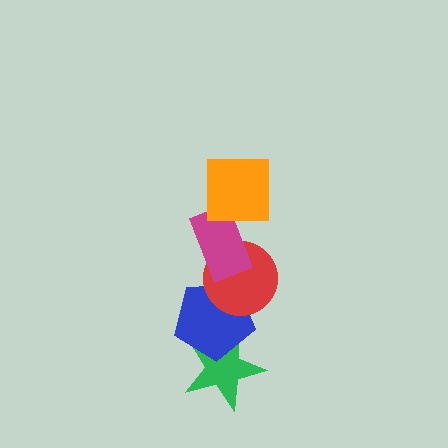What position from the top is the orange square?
The orange square is 1st from the top.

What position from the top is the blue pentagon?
The blue pentagon is 4th from the top.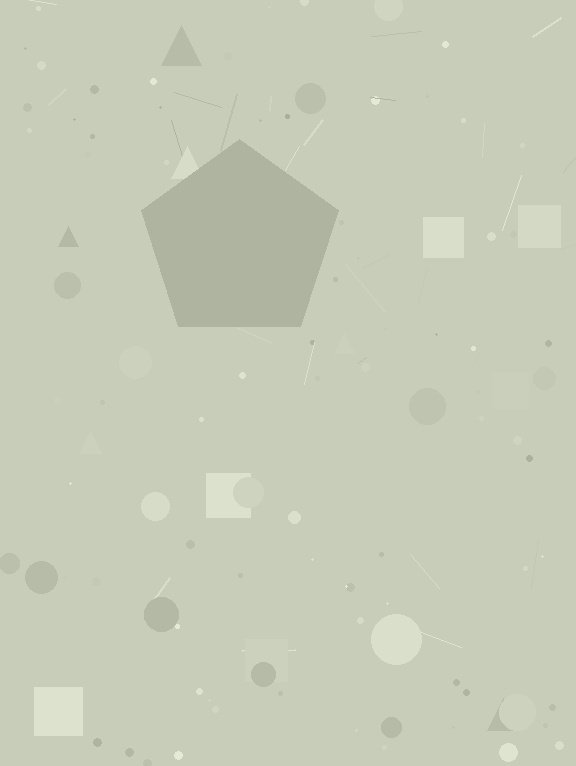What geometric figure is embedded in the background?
A pentagon is embedded in the background.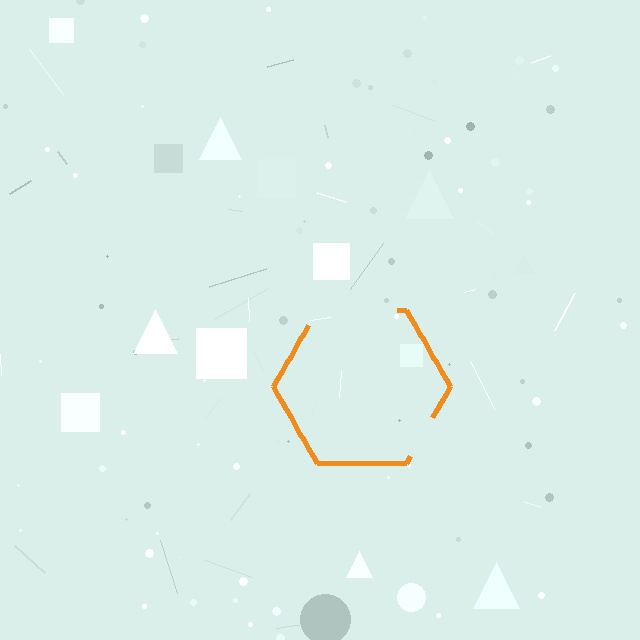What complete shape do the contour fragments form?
The contour fragments form a hexagon.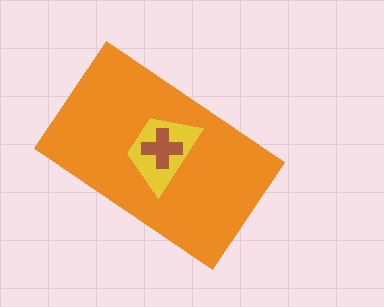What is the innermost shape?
The brown cross.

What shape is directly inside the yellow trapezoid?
The brown cross.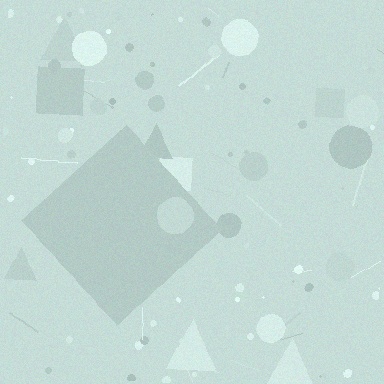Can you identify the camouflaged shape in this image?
The camouflaged shape is a diamond.